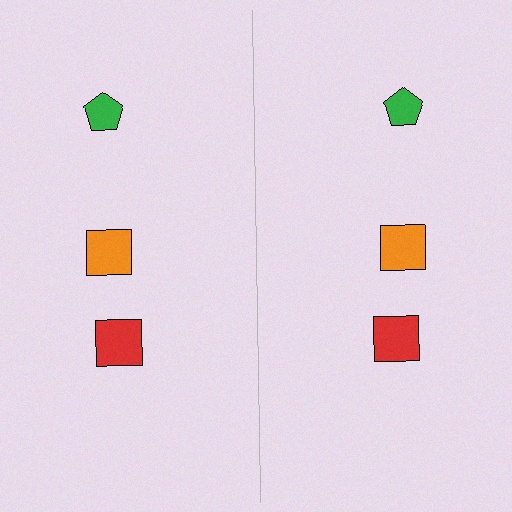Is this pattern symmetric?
Yes, this pattern has bilateral (reflection) symmetry.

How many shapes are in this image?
There are 6 shapes in this image.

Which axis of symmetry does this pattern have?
The pattern has a vertical axis of symmetry running through the center of the image.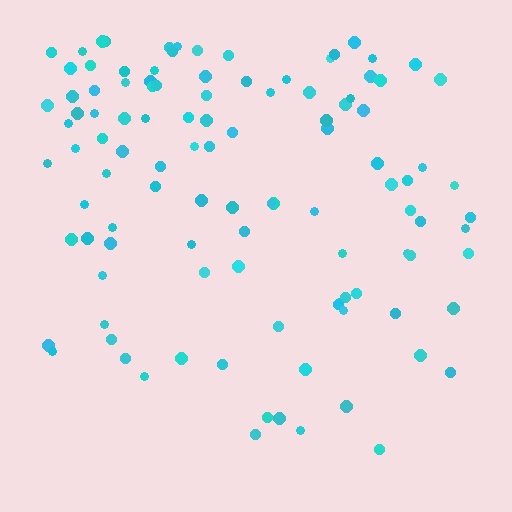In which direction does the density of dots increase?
From bottom to top, with the top side densest.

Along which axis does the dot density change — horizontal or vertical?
Vertical.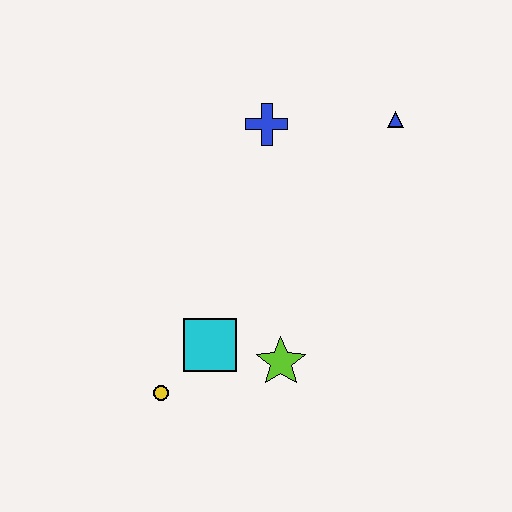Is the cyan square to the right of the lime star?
No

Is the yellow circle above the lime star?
No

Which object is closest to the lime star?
The cyan square is closest to the lime star.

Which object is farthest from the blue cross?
The yellow circle is farthest from the blue cross.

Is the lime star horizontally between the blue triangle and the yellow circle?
Yes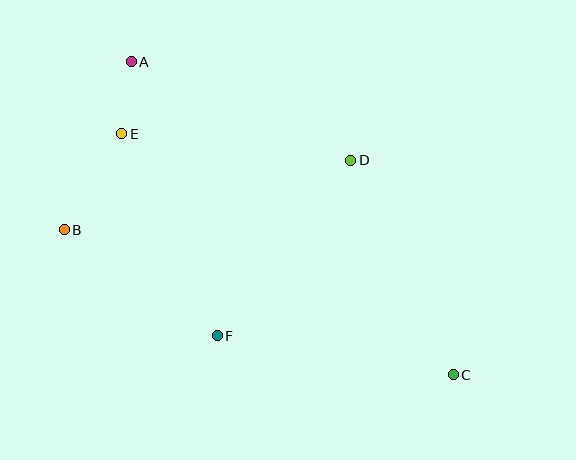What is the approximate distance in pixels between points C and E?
The distance between C and E is approximately 410 pixels.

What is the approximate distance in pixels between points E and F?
The distance between E and F is approximately 224 pixels.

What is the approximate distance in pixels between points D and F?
The distance between D and F is approximately 221 pixels.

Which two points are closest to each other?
Points A and E are closest to each other.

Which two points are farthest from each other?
Points A and C are farthest from each other.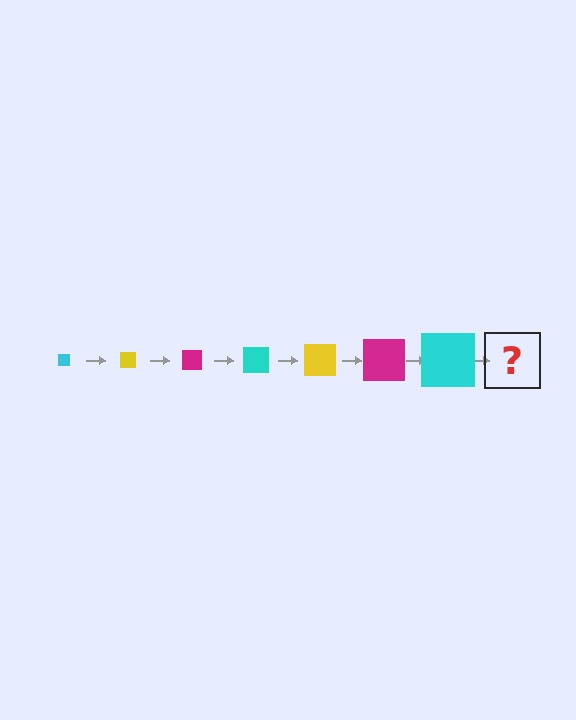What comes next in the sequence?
The next element should be a yellow square, larger than the previous one.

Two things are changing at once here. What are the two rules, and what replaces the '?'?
The two rules are that the square grows larger each step and the color cycles through cyan, yellow, and magenta. The '?' should be a yellow square, larger than the previous one.